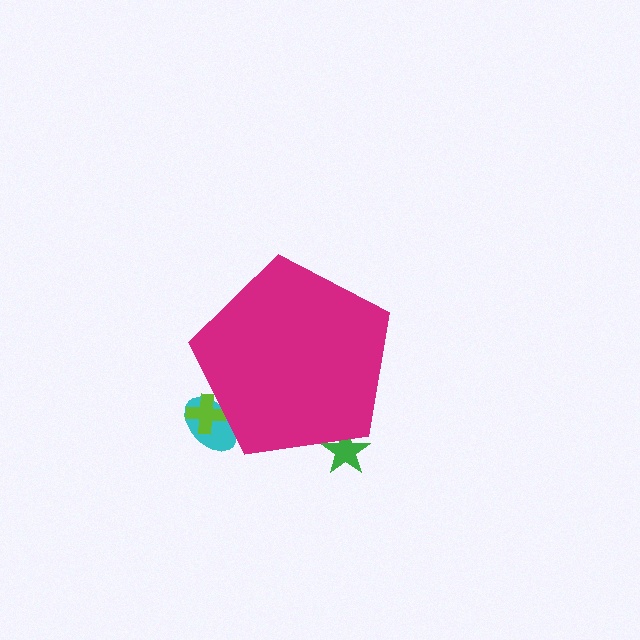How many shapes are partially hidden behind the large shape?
3 shapes are partially hidden.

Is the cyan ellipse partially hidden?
Yes, the cyan ellipse is partially hidden behind the magenta pentagon.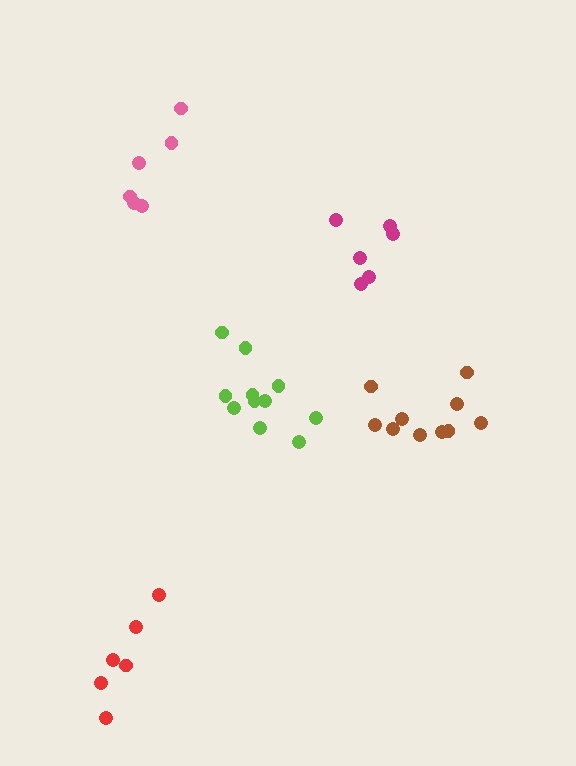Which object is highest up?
The pink cluster is topmost.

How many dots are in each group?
Group 1: 6 dots, Group 2: 6 dots, Group 3: 10 dots, Group 4: 11 dots, Group 5: 6 dots (39 total).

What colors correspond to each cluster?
The clusters are colored: magenta, pink, brown, lime, red.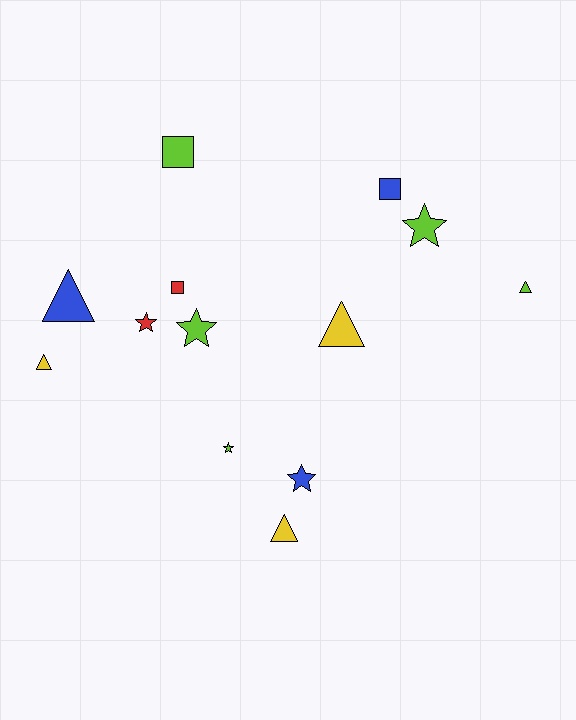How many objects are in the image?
There are 13 objects.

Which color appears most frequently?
Lime, with 5 objects.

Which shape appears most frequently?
Star, with 5 objects.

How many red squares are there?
There is 1 red square.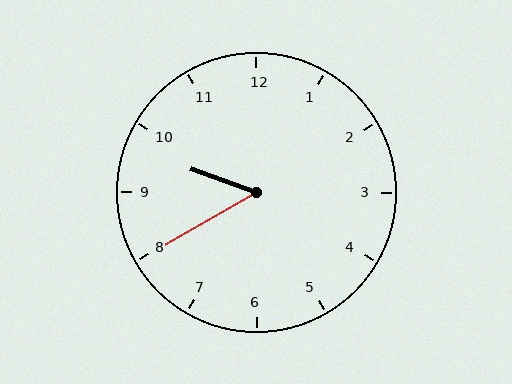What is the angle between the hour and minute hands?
Approximately 50 degrees.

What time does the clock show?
9:40.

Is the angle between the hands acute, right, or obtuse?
It is acute.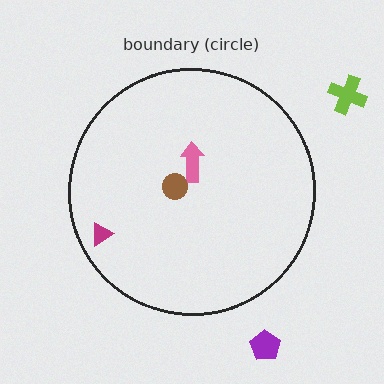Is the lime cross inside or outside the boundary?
Outside.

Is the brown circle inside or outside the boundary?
Inside.